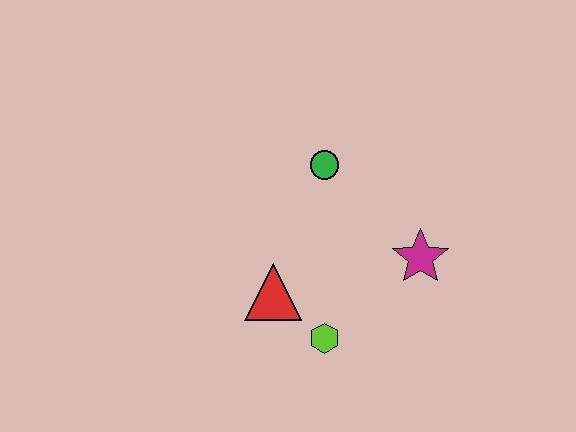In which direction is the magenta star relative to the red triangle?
The magenta star is to the right of the red triangle.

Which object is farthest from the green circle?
The lime hexagon is farthest from the green circle.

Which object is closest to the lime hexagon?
The red triangle is closest to the lime hexagon.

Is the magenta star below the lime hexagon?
No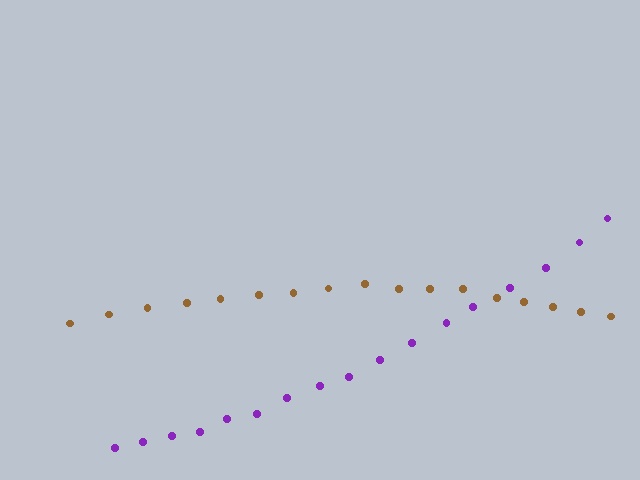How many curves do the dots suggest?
There are 2 distinct paths.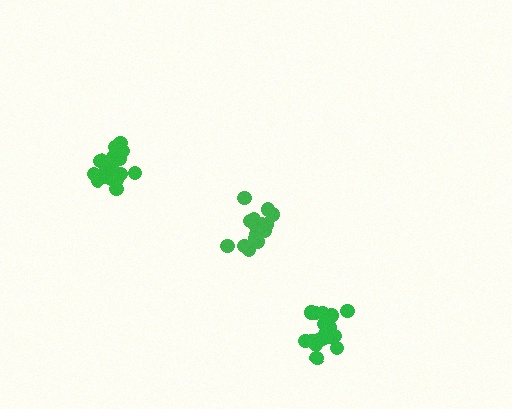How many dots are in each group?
Group 1: 19 dots, Group 2: 16 dots, Group 3: 21 dots (56 total).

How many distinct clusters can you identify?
There are 3 distinct clusters.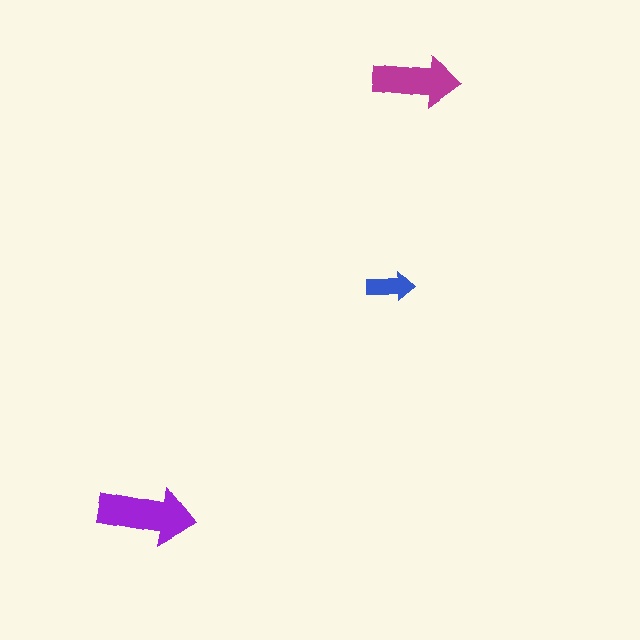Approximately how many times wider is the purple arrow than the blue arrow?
About 2 times wider.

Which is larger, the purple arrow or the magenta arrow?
The purple one.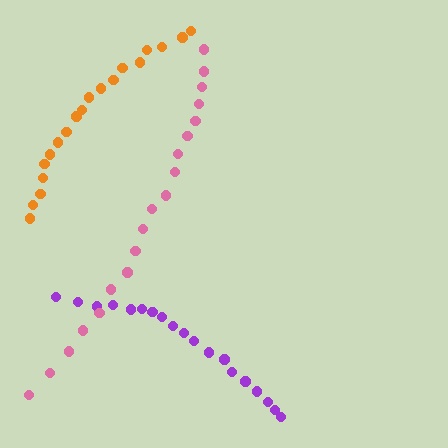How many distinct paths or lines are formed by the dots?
There are 3 distinct paths.